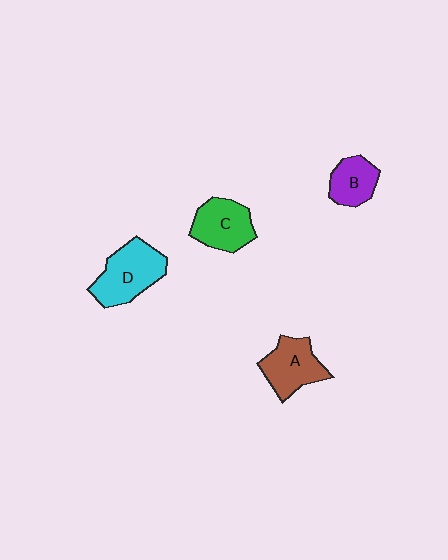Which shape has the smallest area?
Shape B (purple).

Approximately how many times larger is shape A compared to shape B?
Approximately 1.3 times.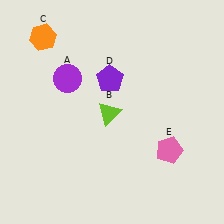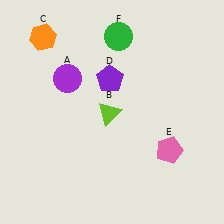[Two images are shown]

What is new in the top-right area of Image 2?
A green circle (F) was added in the top-right area of Image 2.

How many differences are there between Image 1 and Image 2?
There is 1 difference between the two images.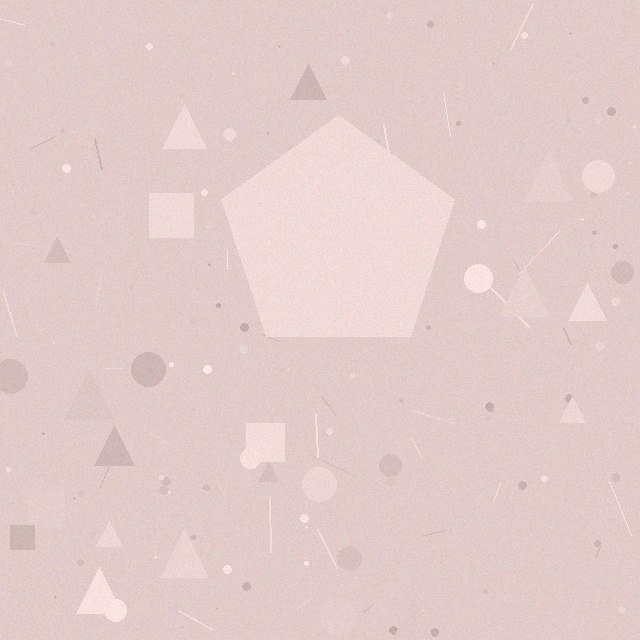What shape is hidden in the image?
A pentagon is hidden in the image.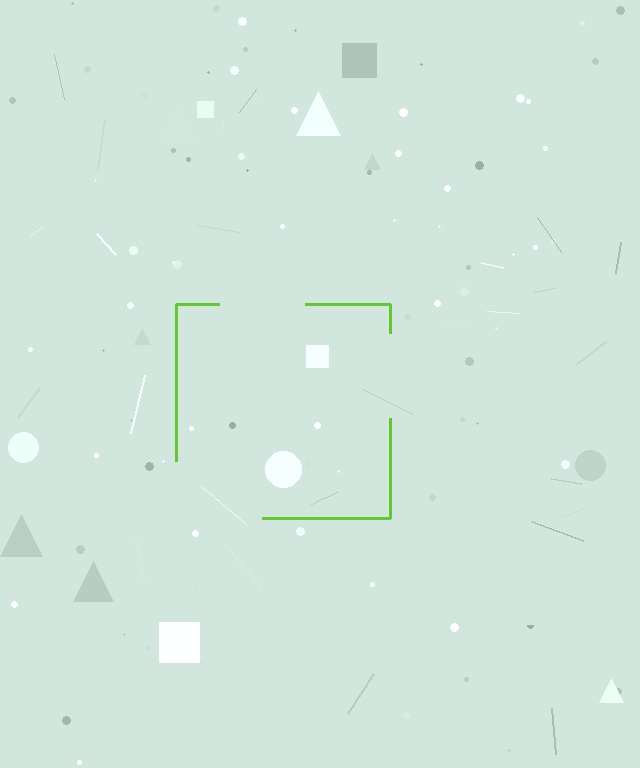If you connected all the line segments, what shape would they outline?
They would outline a square.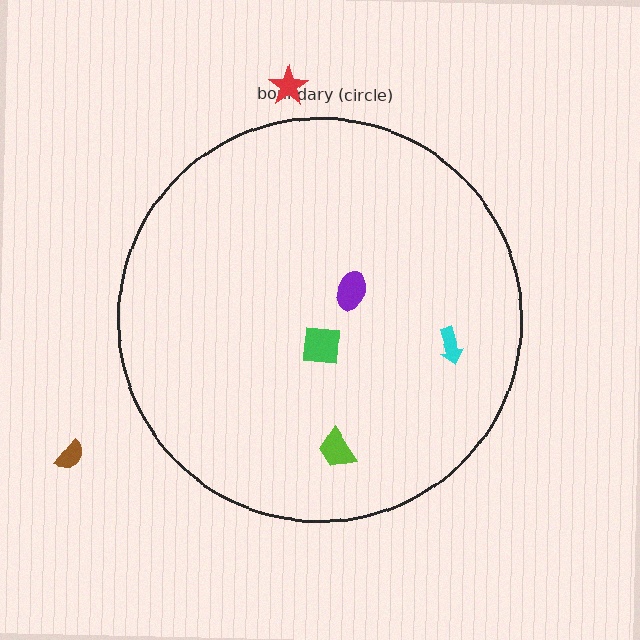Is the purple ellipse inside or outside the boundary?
Inside.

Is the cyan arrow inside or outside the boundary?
Inside.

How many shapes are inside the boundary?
4 inside, 2 outside.